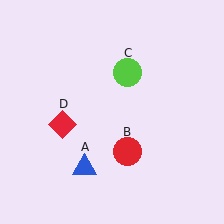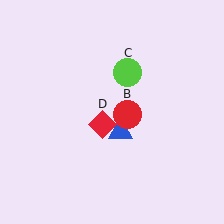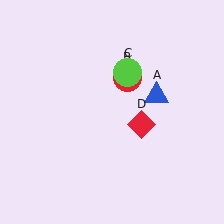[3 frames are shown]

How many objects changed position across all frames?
3 objects changed position: blue triangle (object A), red circle (object B), red diamond (object D).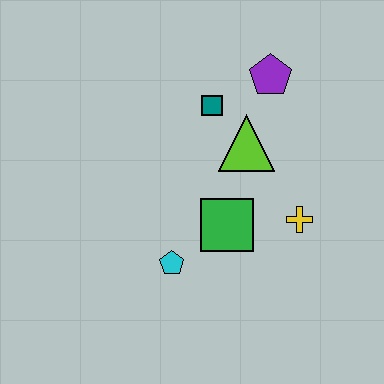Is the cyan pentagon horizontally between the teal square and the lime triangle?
No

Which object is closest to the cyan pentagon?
The green square is closest to the cyan pentagon.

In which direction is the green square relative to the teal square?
The green square is below the teal square.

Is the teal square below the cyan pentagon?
No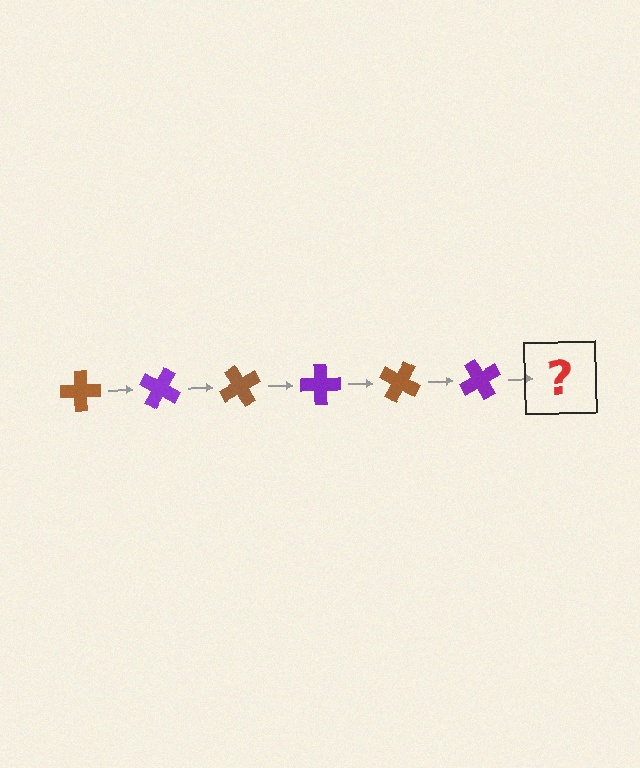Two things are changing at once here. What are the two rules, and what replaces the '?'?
The two rules are that it rotates 30 degrees each step and the color cycles through brown and purple. The '?' should be a brown cross, rotated 180 degrees from the start.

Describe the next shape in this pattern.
It should be a brown cross, rotated 180 degrees from the start.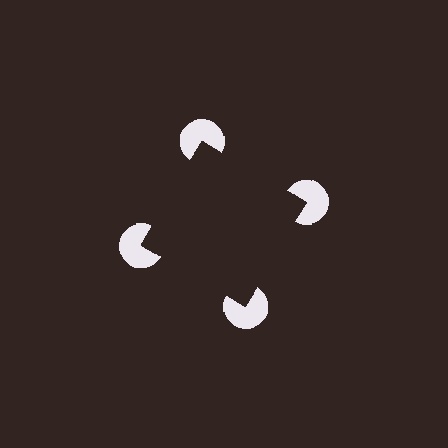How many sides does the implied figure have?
4 sides.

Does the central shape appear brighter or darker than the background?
It typically appears slightly darker than the background, even though no actual brightness change is drawn.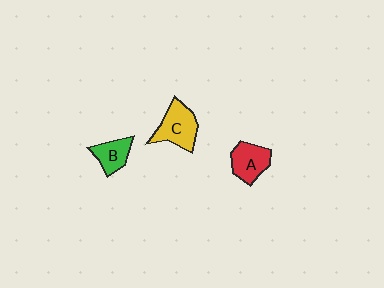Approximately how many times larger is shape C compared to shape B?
Approximately 1.5 times.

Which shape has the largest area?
Shape C (yellow).